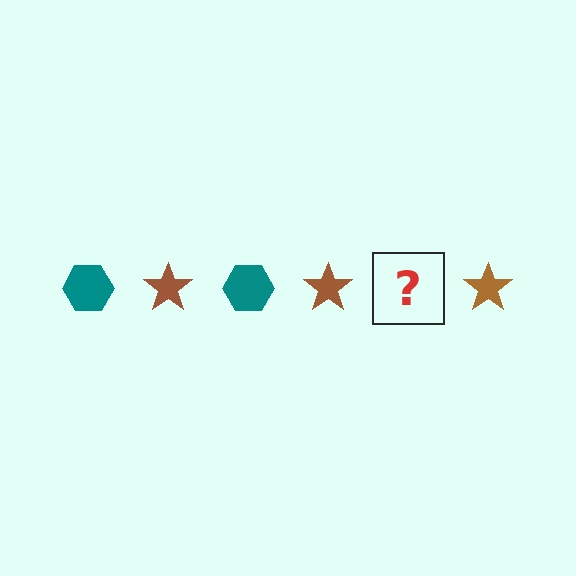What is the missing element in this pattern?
The missing element is a teal hexagon.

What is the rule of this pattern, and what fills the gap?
The rule is that the pattern alternates between teal hexagon and brown star. The gap should be filled with a teal hexagon.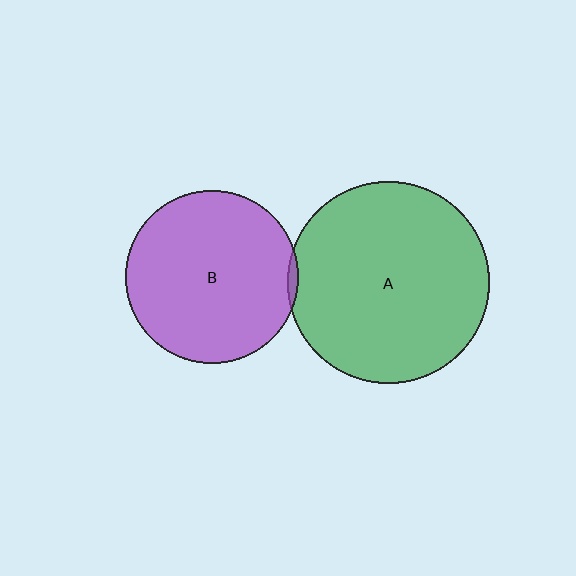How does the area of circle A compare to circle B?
Approximately 1.4 times.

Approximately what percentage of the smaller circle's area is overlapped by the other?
Approximately 5%.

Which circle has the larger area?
Circle A (green).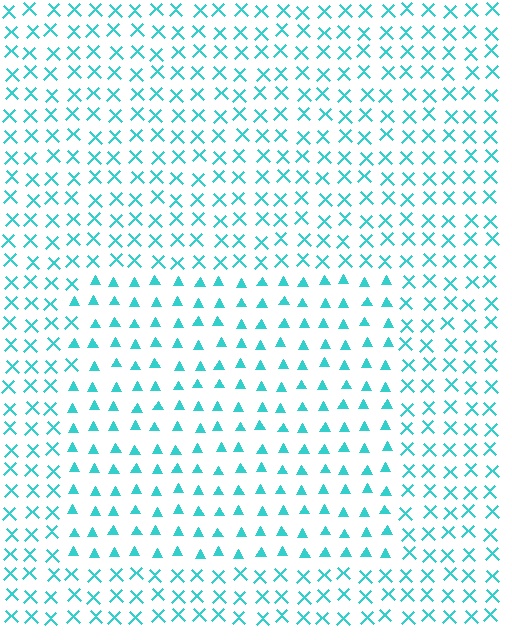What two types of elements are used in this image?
The image uses triangles inside the rectangle region and X marks outside it.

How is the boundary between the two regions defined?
The boundary is defined by a change in element shape: triangles inside vs. X marks outside. All elements share the same color and spacing.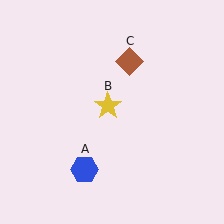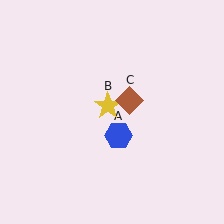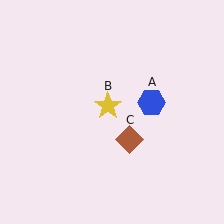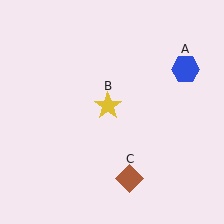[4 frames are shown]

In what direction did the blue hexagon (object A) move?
The blue hexagon (object A) moved up and to the right.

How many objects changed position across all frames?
2 objects changed position: blue hexagon (object A), brown diamond (object C).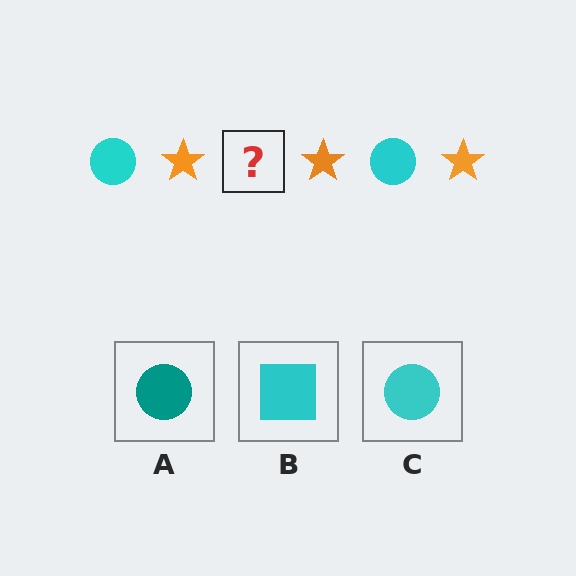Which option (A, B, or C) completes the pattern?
C.